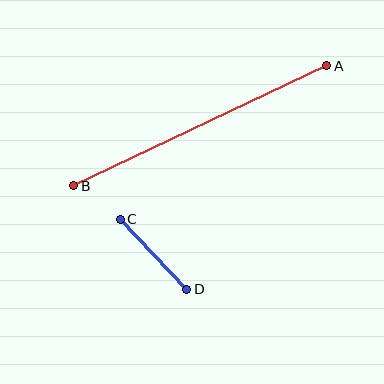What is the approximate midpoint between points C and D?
The midpoint is at approximately (153, 254) pixels.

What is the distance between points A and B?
The distance is approximately 280 pixels.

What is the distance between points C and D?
The distance is approximately 96 pixels.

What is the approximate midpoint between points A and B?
The midpoint is at approximately (200, 126) pixels.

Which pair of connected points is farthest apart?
Points A and B are farthest apart.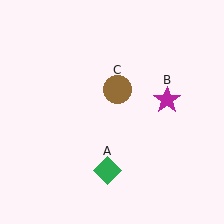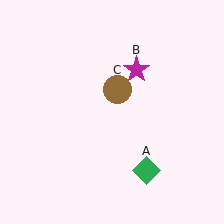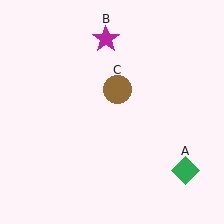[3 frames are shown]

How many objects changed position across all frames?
2 objects changed position: green diamond (object A), magenta star (object B).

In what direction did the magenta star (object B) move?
The magenta star (object B) moved up and to the left.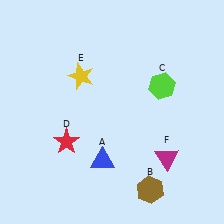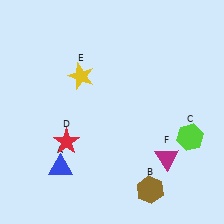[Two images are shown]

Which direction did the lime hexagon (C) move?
The lime hexagon (C) moved down.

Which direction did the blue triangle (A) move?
The blue triangle (A) moved left.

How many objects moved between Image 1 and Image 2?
2 objects moved between the two images.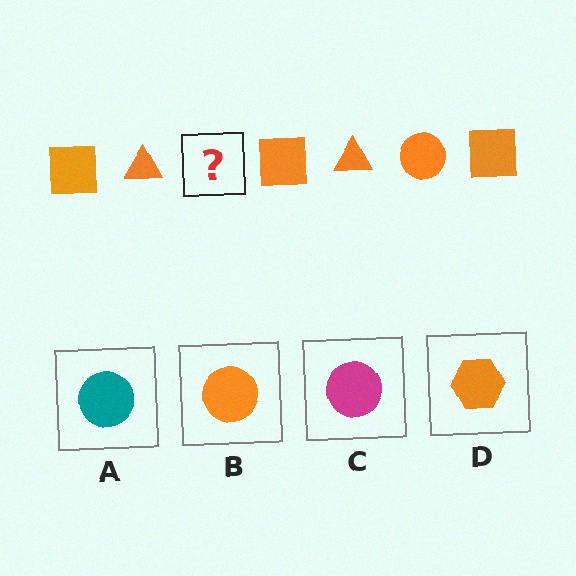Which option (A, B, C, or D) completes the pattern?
B.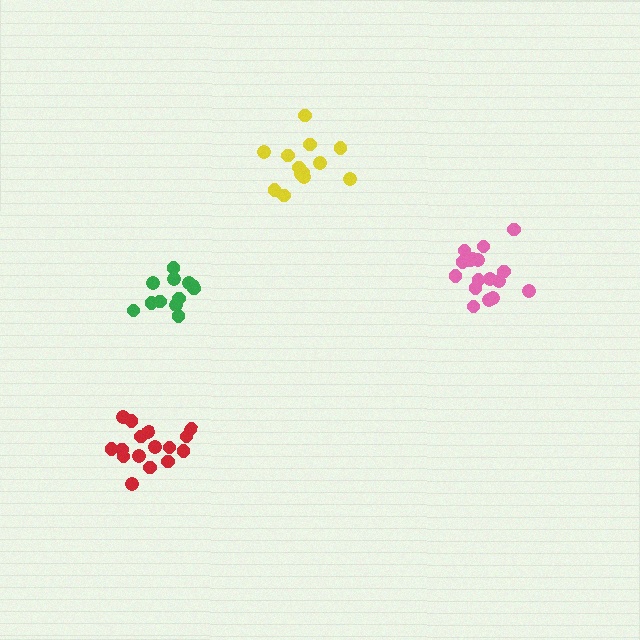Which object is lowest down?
The red cluster is bottommost.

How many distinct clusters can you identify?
There are 4 distinct clusters.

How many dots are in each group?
Group 1: 16 dots, Group 2: 17 dots, Group 3: 13 dots, Group 4: 12 dots (58 total).